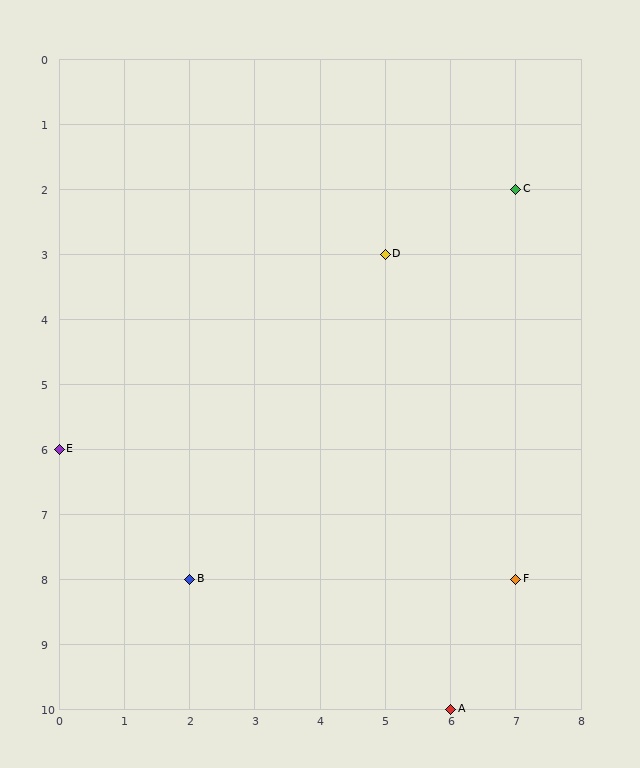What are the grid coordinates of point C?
Point C is at grid coordinates (7, 2).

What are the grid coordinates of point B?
Point B is at grid coordinates (2, 8).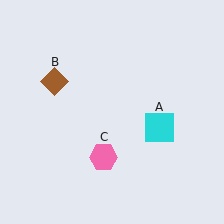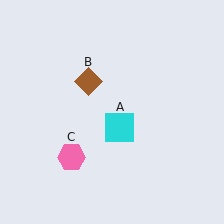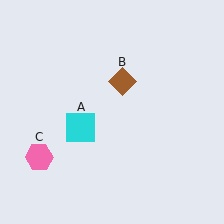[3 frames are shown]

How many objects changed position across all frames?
3 objects changed position: cyan square (object A), brown diamond (object B), pink hexagon (object C).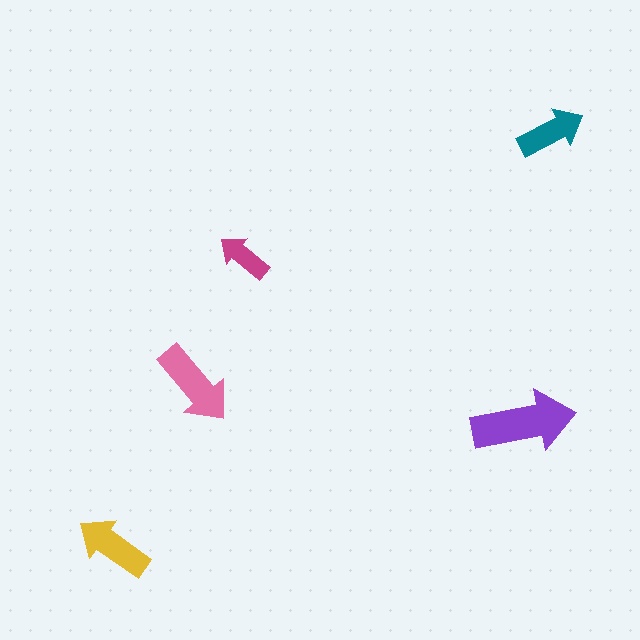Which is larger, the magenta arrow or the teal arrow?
The teal one.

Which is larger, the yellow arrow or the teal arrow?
The yellow one.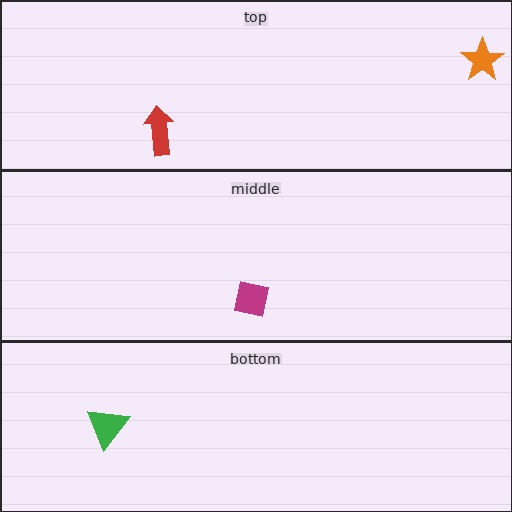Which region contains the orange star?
The top region.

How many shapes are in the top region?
2.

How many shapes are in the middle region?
1.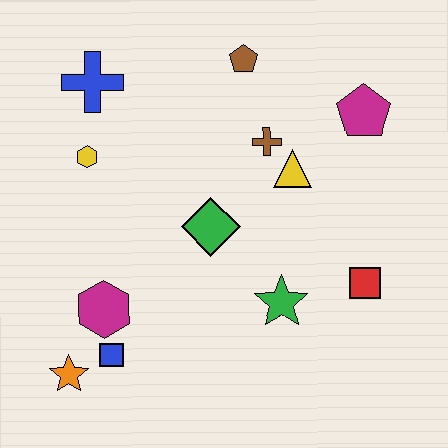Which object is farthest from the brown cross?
The orange star is farthest from the brown cross.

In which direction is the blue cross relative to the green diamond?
The blue cross is above the green diamond.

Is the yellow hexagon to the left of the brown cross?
Yes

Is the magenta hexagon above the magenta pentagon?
No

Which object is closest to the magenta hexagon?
The blue square is closest to the magenta hexagon.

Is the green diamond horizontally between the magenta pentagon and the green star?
No